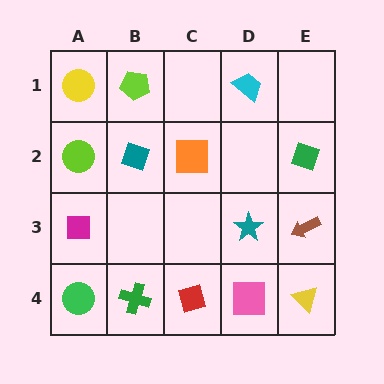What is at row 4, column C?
A red diamond.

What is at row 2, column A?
A lime circle.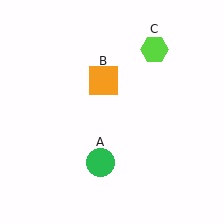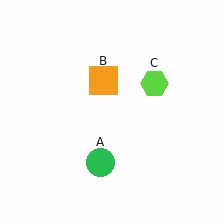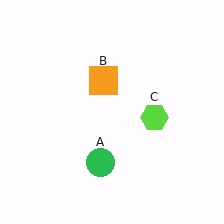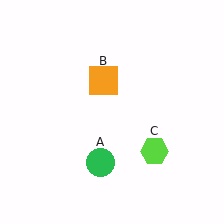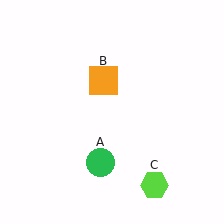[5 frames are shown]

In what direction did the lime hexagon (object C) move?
The lime hexagon (object C) moved down.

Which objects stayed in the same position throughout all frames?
Green circle (object A) and orange square (object B) remained stationary.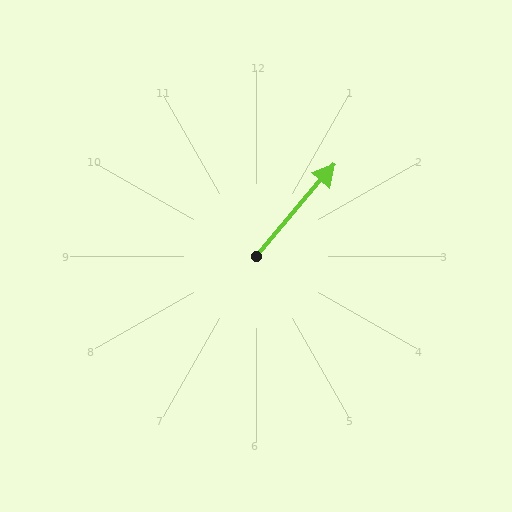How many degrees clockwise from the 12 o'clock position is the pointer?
Approximately 40 degrees.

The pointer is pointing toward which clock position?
Roughly 1 o'clock.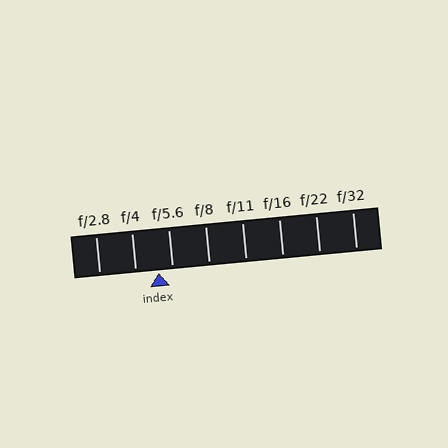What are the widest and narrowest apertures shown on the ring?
The widest aperture shown is f/2.8 and the narrowest is f/32.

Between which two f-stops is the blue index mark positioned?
The index mark is between f/4 and f/5.6.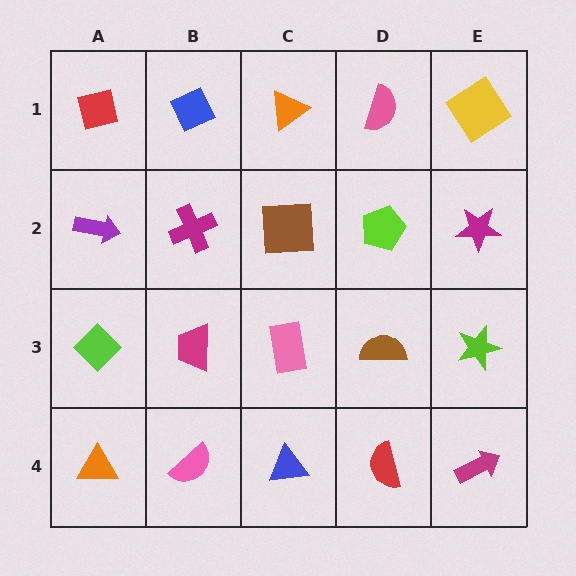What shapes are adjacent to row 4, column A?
A lime diamond (row 3, column A), a pink semicircle (row 4, column B).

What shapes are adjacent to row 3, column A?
A purple arrow (row 2, column A), an orange triangle (row 4, column A), a magenta trapezoid (row 3, column B).